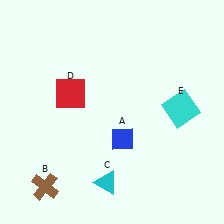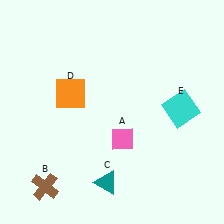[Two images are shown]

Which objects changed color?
A changed from blue to pink. C changed from cyan to teal. D changed from red to orange.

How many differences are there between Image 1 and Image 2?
There are 3 differences between the two images.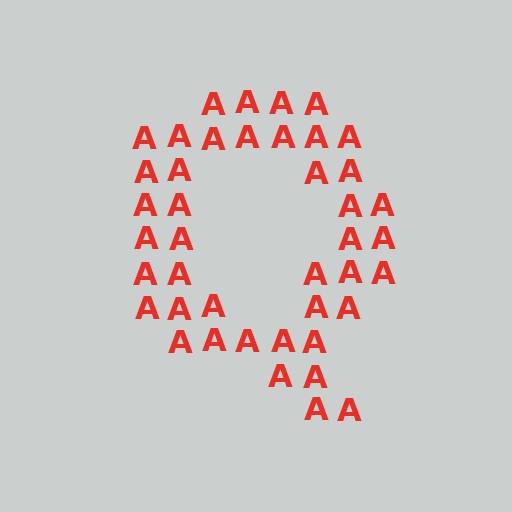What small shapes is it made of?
It is made of small letter A's.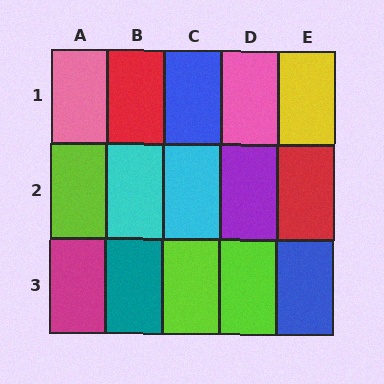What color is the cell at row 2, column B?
Cyan.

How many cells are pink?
2 cells are pink.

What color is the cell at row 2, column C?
Cyan.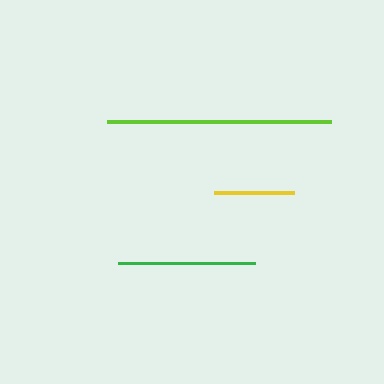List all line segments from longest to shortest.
From longest to shortest: lime, green, yellow.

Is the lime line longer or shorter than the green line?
The lime line is longer than the green line.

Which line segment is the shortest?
The yellow line is the shortest at approximately 80 pixels.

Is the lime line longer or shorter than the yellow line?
The lime line is longer than the yellow line.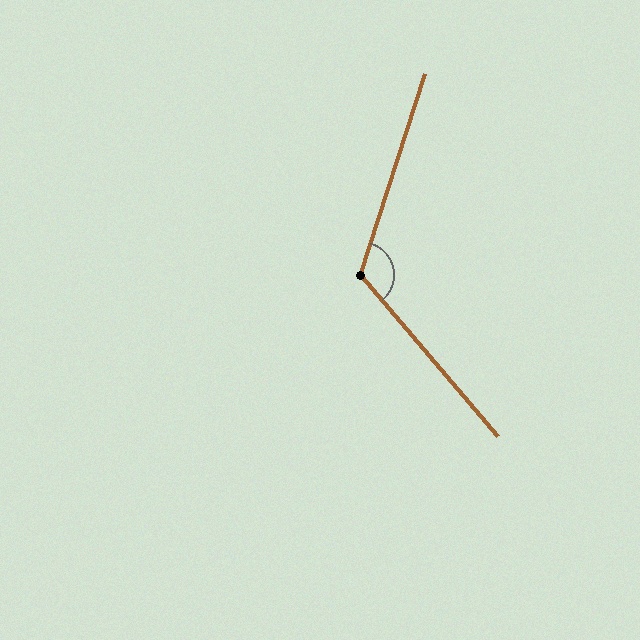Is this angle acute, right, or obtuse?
It is obtuse.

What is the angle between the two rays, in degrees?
Approximately 122 degrees.